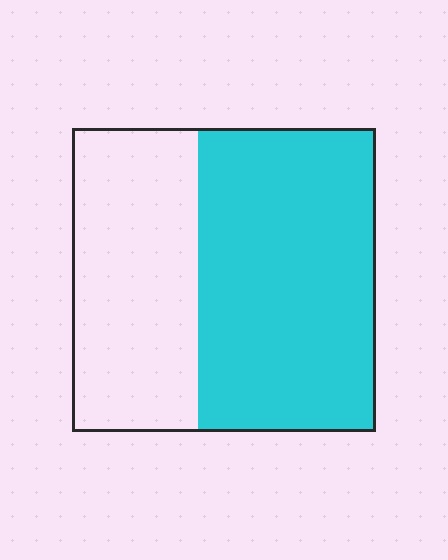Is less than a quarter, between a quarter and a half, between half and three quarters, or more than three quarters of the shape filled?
Between half and three quarters.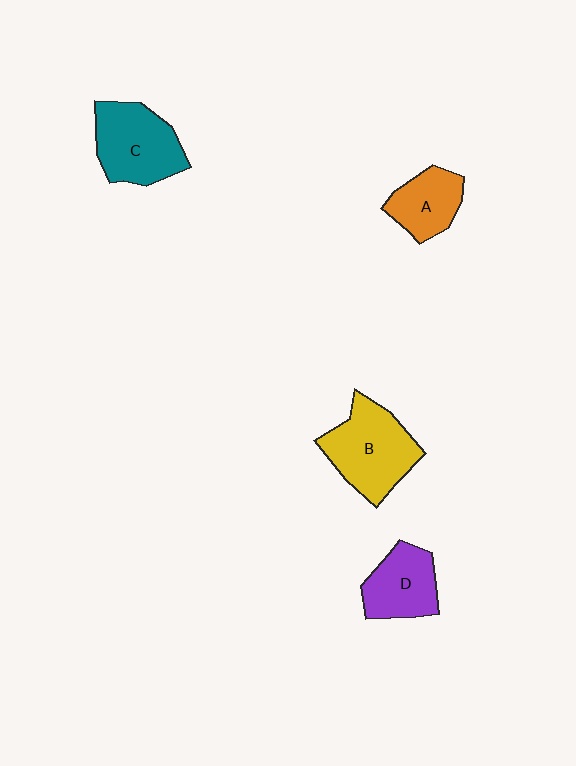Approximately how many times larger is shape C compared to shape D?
Approximately 1.3 times.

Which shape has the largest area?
Shape B (yellow).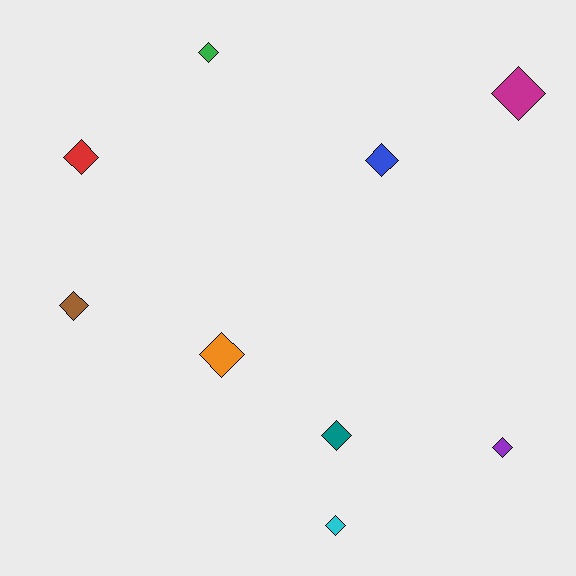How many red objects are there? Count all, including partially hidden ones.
There is 1 red object.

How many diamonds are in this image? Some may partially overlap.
There are 9 diamonds.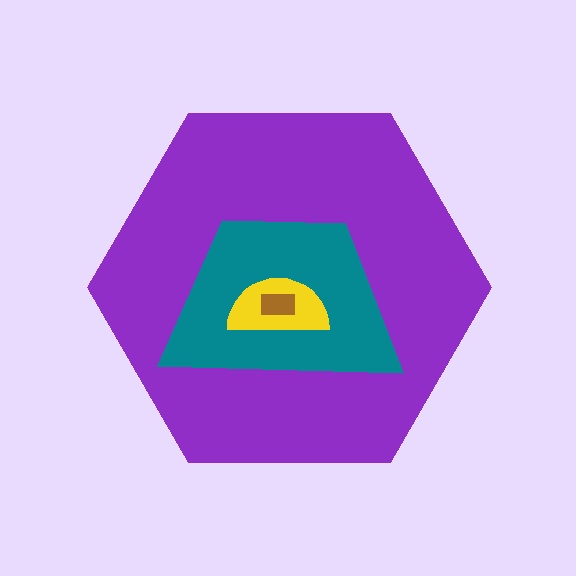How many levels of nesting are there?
4.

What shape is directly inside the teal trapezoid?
The yellow semicircle.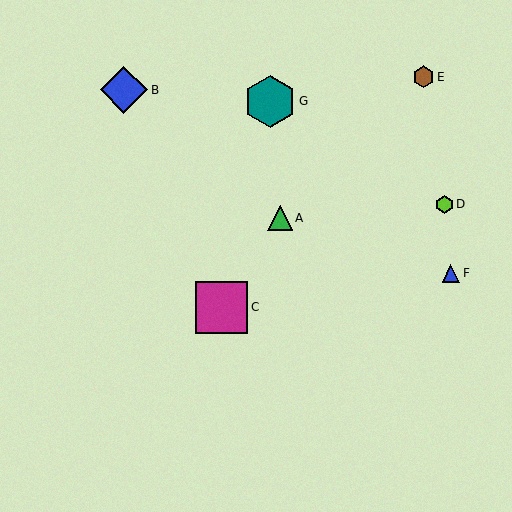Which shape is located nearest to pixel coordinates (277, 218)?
The green triangle (labeled A) at (280, 218) is nearest to that location.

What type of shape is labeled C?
Shape C is a magenta square.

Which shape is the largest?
The teal hexagon (labeled G) is the largest.